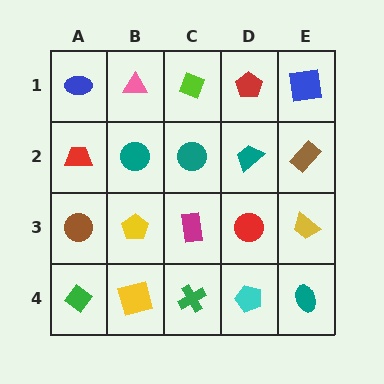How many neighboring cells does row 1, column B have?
3.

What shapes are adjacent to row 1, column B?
A teal circle (row 2, column B), a blue ellipse (row 1, column A), a lime diamond (row 1, column C).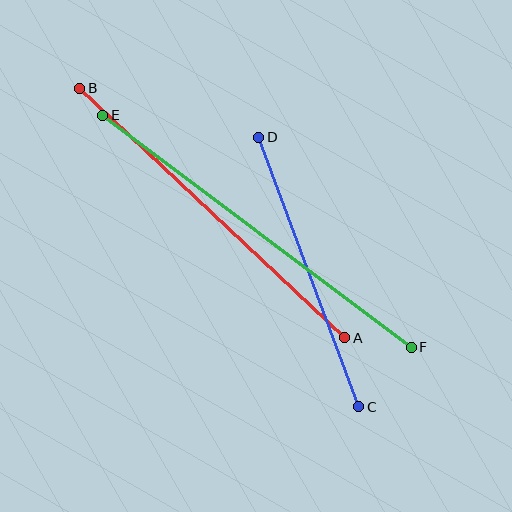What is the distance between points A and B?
The distance is approximately 364 pixels.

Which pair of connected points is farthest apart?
Points E and F are farthest apart.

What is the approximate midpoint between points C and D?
The midpoint is at approximately (309, 272) pixels.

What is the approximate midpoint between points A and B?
The midpoint is at approximately (212, 213) pixels.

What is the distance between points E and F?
The distance is approximately 386 pixels.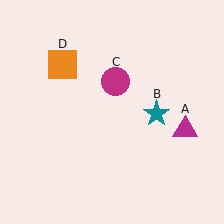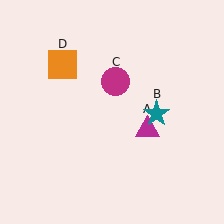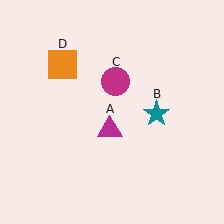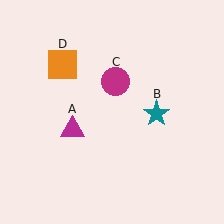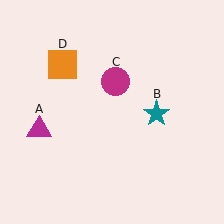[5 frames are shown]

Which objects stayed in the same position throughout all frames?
Teal star (object B) and magenta circle (object C) and orange square (object D) remained stationary.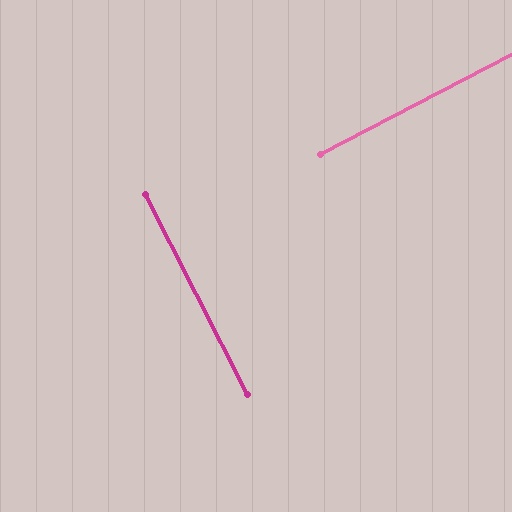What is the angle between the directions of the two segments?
Approximately 89 degrees.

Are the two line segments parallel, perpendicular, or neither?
Perpendicular — they meet at approximately 89°.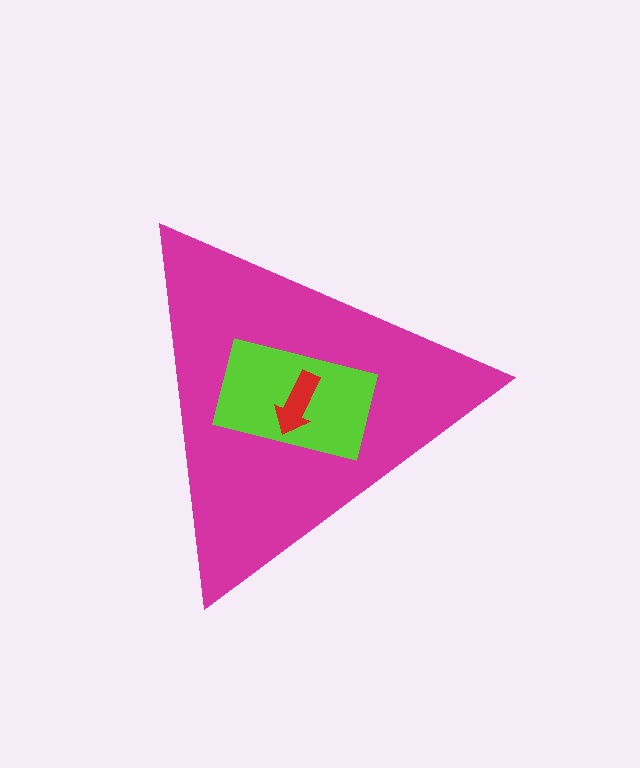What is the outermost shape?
The magenta triangle.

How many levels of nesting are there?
3.